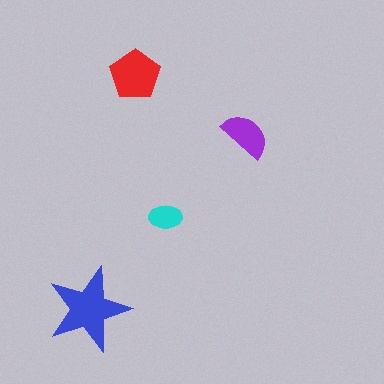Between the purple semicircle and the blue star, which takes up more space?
The blue star.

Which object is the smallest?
The cyan ellipse.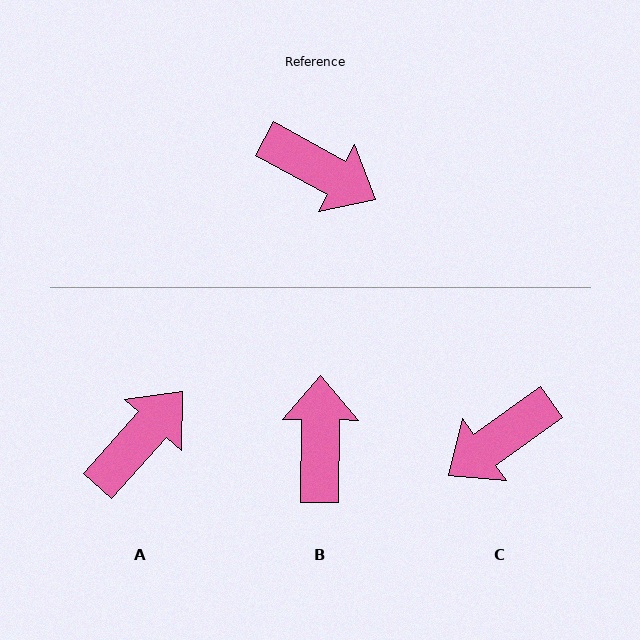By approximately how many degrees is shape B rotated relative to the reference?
Approximately 118 degrees counter-clockwise.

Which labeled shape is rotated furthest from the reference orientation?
B, about 118 degrees away.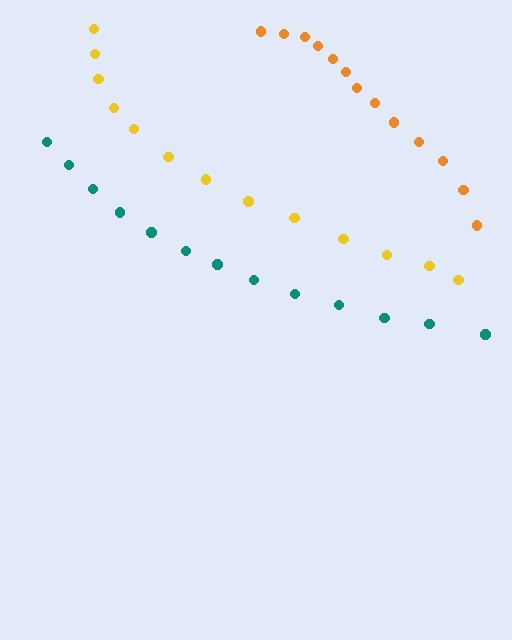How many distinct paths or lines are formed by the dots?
There are 3 distinct paths.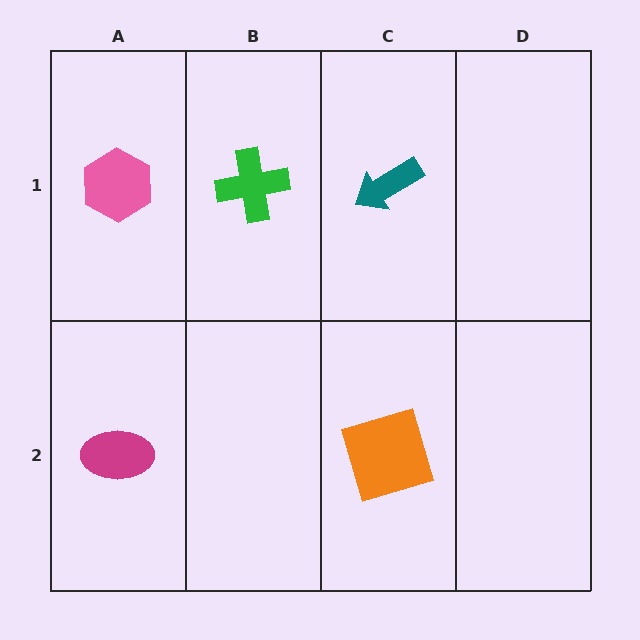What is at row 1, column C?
A teal arrow.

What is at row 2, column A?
A magenta ellipse.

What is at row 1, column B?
A green cross.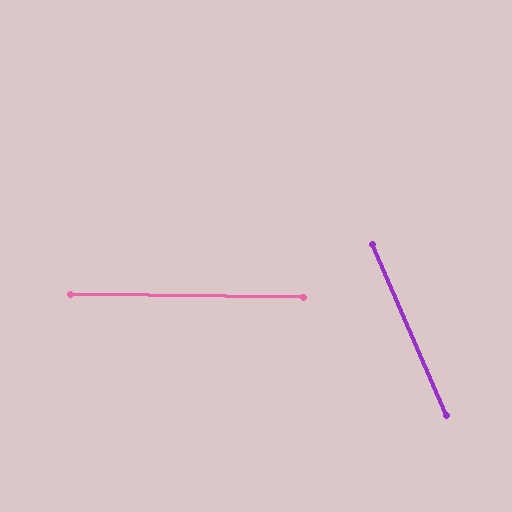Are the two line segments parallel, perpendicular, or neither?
Neither parallel nor perpendicular — they differ by about 66°.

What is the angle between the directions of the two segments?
Approximately 66 degrees.